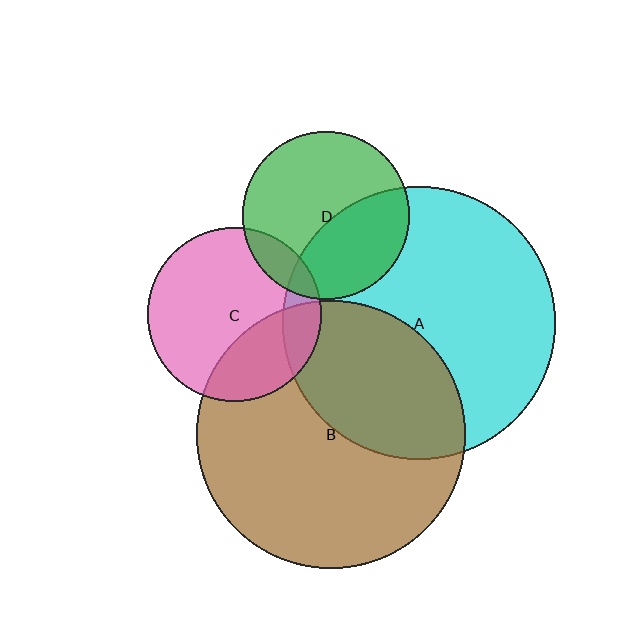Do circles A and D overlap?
Yes.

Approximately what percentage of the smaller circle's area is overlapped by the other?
Approximately 40%.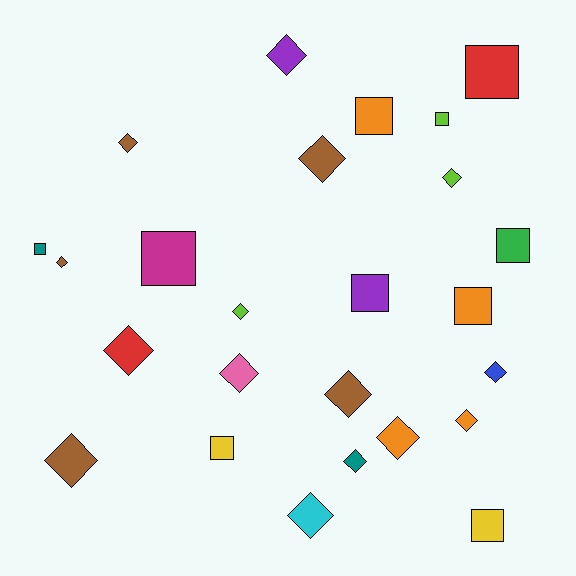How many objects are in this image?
There are 25 objects.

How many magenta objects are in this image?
There is 1 magenta object.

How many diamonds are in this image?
There are 15 diamonds.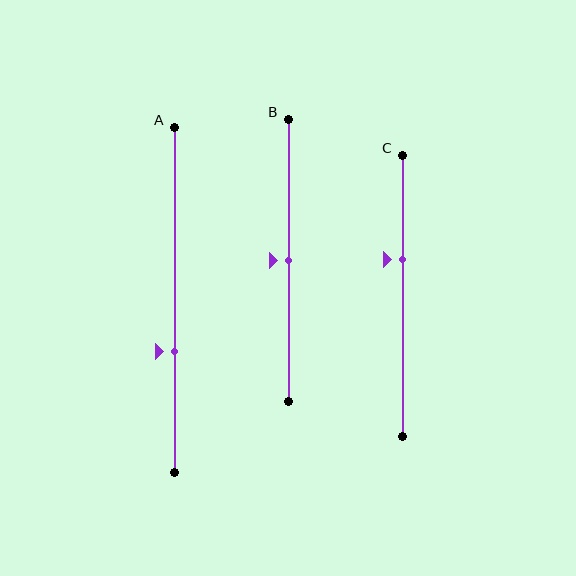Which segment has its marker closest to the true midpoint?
Segment B has its marker closest to the true midpoint.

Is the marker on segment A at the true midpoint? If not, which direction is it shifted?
No, the marker on segment A is shifted downward by about 15% of the segment length.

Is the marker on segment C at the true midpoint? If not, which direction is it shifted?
No, the marker on segment C is shifted upward by about 13% of the segment length.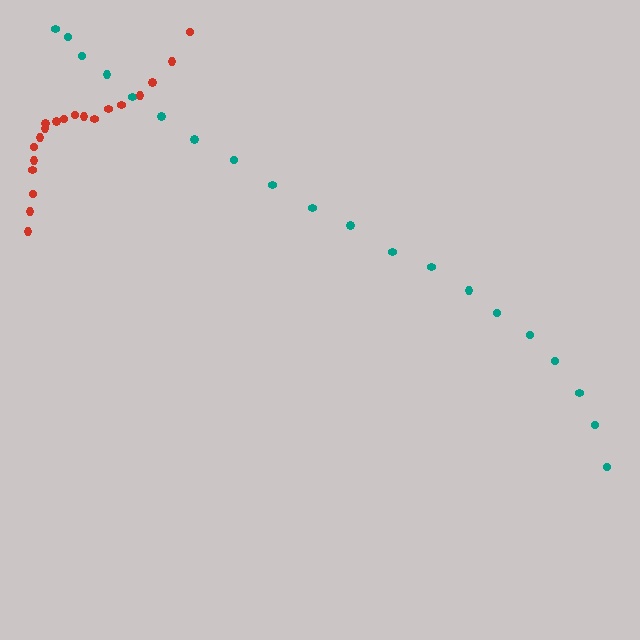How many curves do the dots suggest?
There are 2 distinct paths.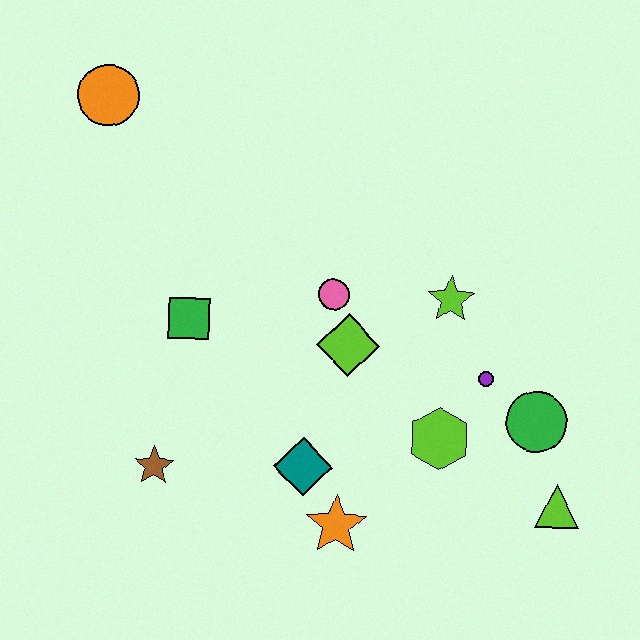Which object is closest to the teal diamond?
The orange star is closest to the teal diamond.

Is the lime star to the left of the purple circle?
Yes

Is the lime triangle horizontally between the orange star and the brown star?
No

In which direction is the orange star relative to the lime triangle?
The orange star is to the left of the lime triangle.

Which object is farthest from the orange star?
The orange circle is farthest from the orange star.